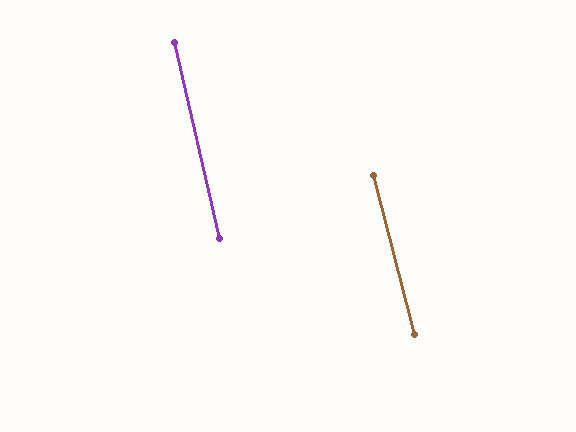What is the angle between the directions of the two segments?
Approximately 2 degrees.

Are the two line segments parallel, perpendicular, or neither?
Parallel — their directions differ by only 1.6°.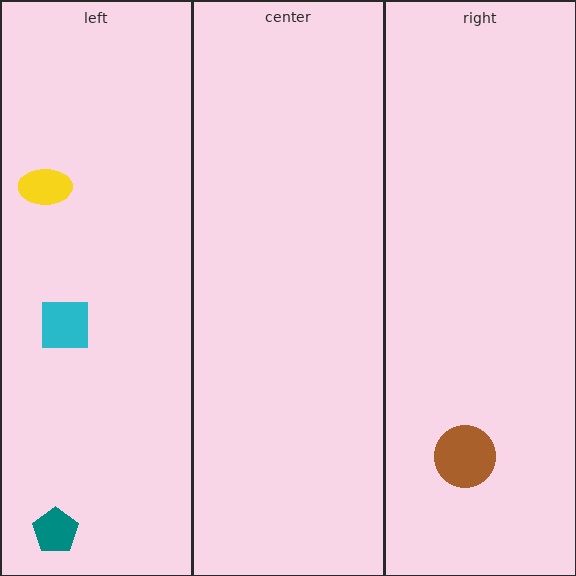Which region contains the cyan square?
The left region.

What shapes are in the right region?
The brown circle.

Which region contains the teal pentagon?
The left region.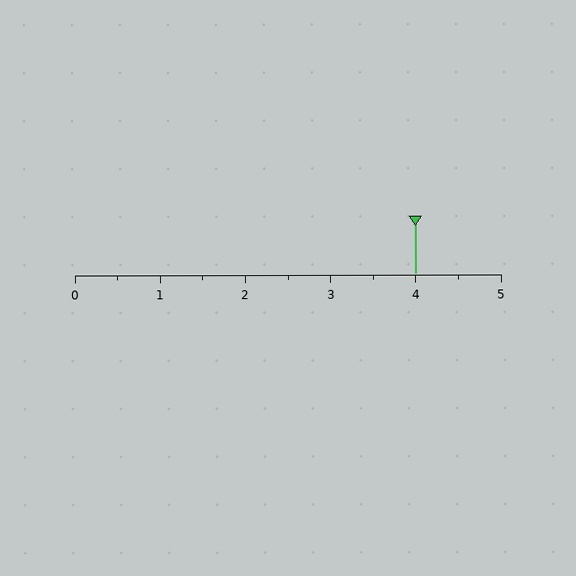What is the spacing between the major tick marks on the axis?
The major ticks are spaced 1 apart.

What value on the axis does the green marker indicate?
The marker indicates approximately 4.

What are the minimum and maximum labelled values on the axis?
The axis runs from 0 to 5.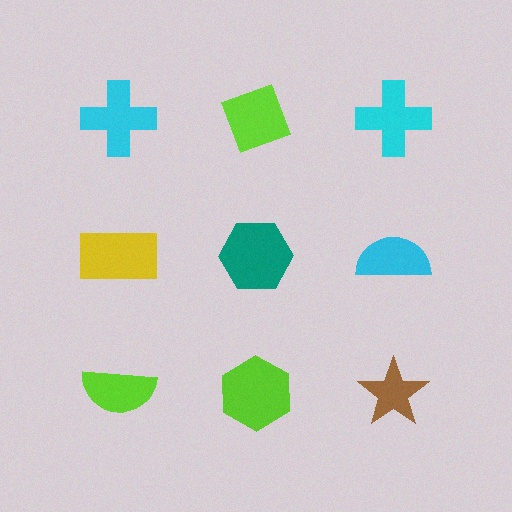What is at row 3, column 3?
A brown star.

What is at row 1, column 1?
A cyan cross.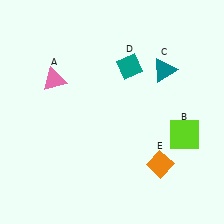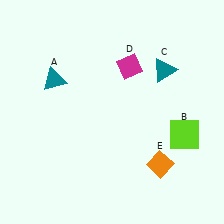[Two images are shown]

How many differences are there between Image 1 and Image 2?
There are 2 differences between the two images.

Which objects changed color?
A changed from pink to teal. D changed from teal to magenta.